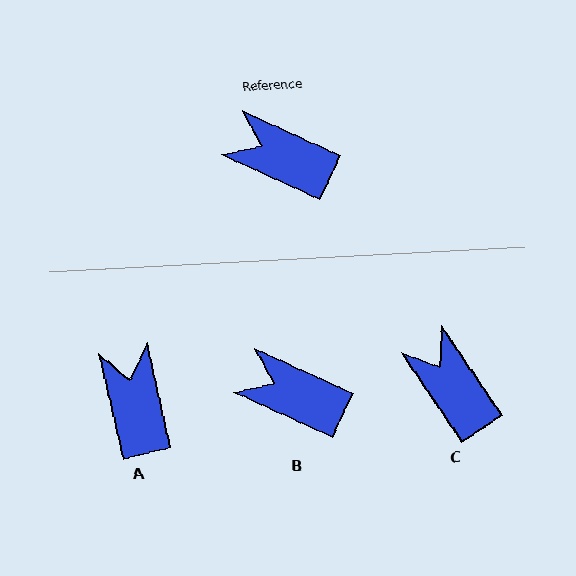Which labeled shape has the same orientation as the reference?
B.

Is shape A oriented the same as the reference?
No, it is off by about 52 degrees.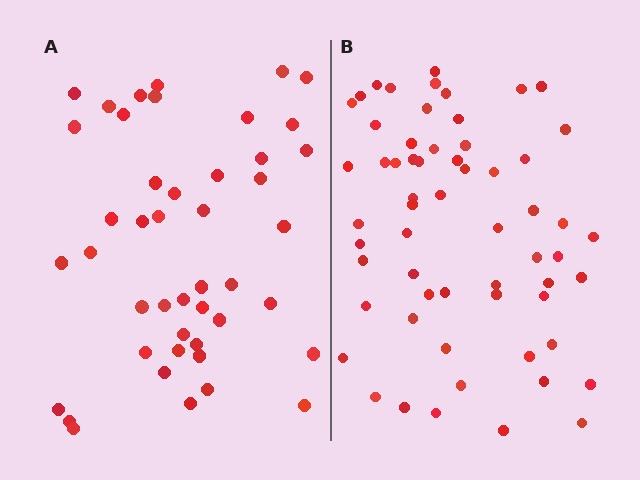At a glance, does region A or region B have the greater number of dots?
Region B (the right region) has more dots.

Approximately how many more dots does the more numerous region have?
Region B has approximately 15 more dots than region A.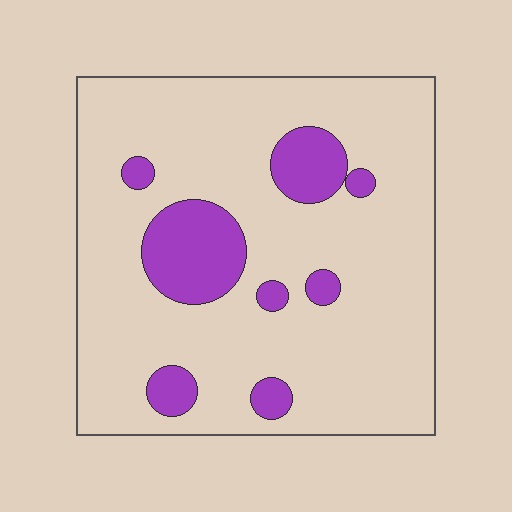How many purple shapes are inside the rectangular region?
8.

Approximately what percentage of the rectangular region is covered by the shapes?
Approximately 15%.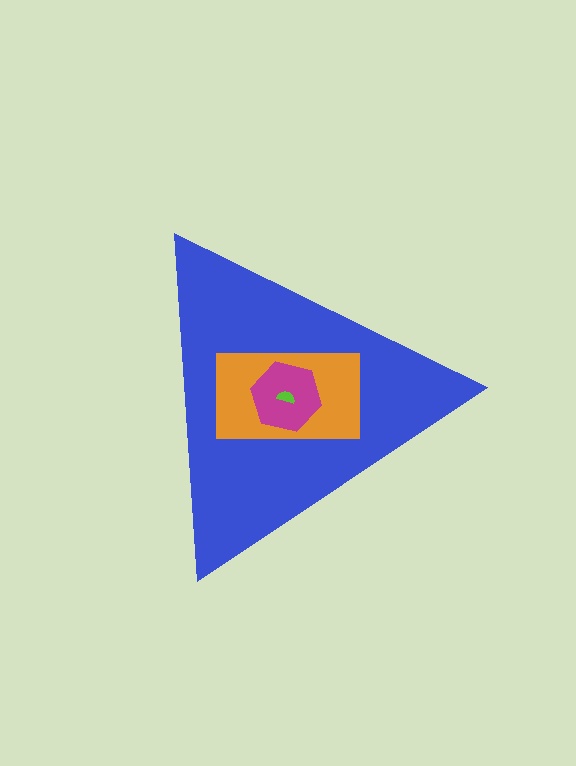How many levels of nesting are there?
4.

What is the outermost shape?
The blue triangle.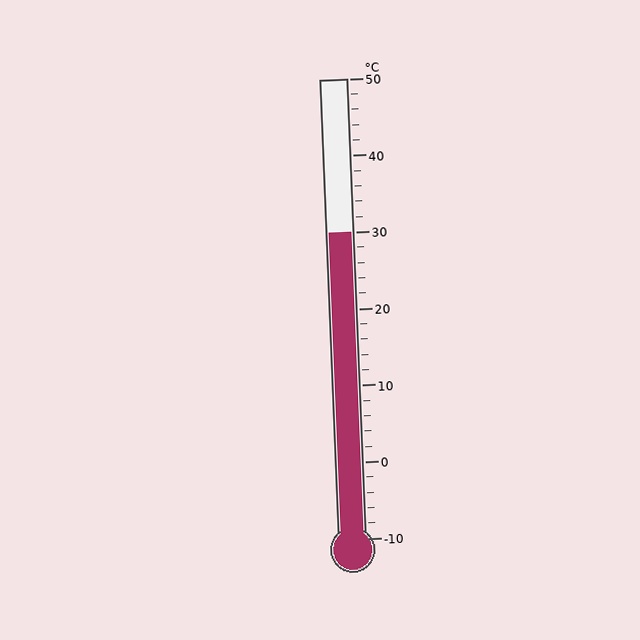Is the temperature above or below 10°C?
The temperature is above 10°C.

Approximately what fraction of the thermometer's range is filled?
The thermometer is filled to approximately 65% of its range.